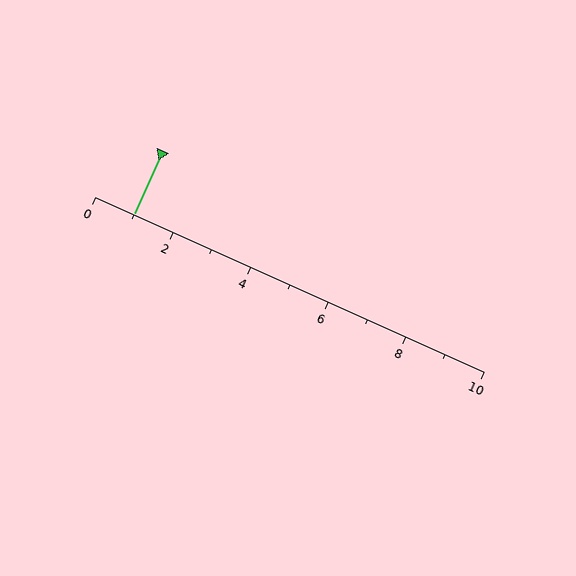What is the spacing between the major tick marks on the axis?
The major ticks are spaced 2 apart.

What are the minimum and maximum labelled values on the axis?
The axis runs from 0 to 10.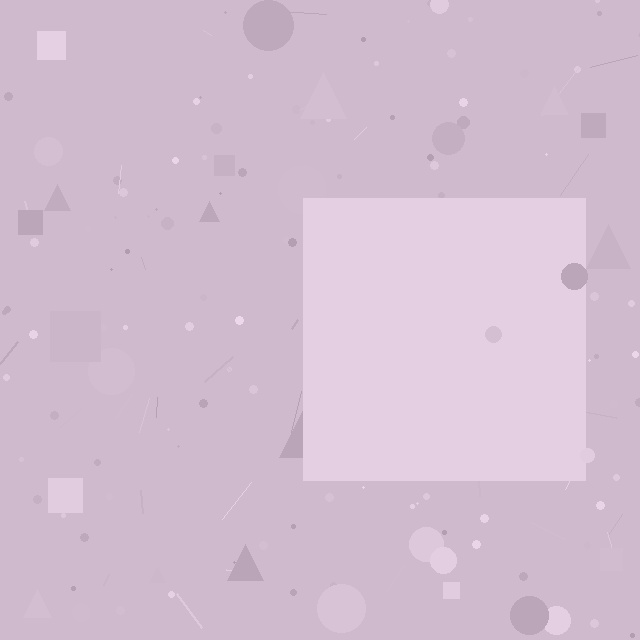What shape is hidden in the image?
A square is hidden in the image.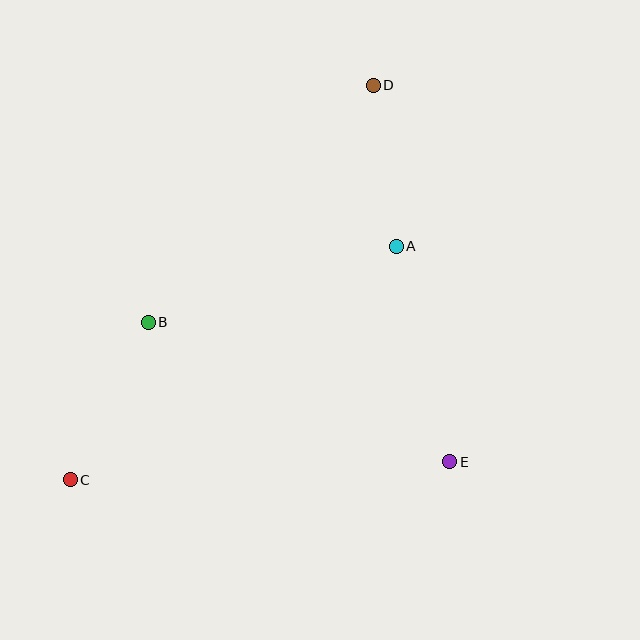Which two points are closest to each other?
Points A and D are closest to each other.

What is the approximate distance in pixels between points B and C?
The distance between B and C is approximately 176 pixels.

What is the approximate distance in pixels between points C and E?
The distance between C and E is approximately 380 pixels.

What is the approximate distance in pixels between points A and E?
The distance between A and E is approximately 222 pixels.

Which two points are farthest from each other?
Points C and D are farthest from each other.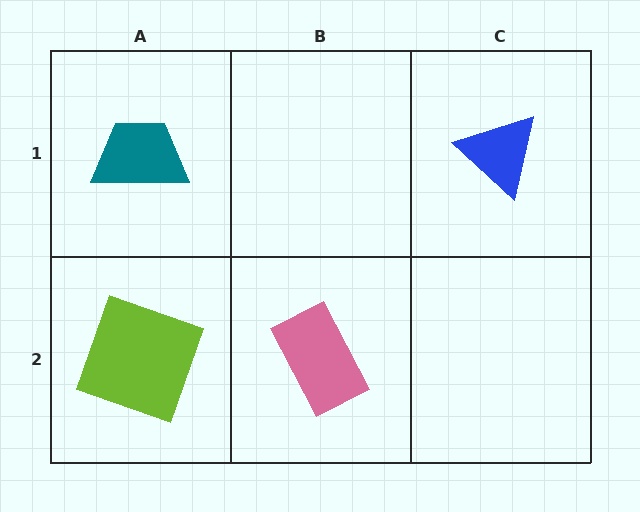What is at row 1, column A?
A teal trapezoid.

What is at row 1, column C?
A blue triangle.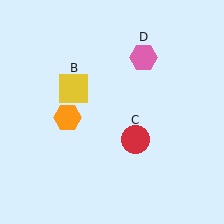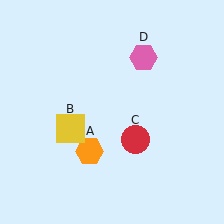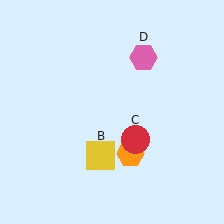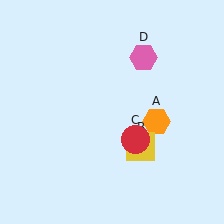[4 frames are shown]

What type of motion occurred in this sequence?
The orange hexagon (object A), yellow square (object B) rotated counterclockwise around the center of the scene.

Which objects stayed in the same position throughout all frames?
Red circle (object C) and pink hexagon (object D) remained stationary.